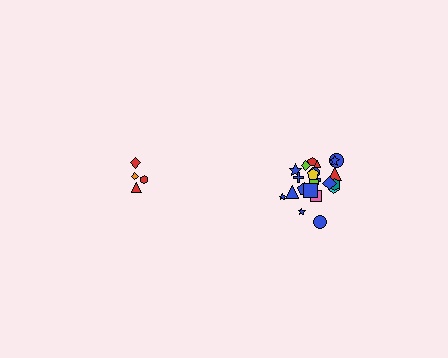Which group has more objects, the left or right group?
The right group.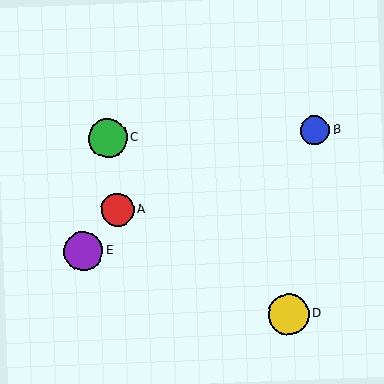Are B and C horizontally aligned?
Yes, both are at y≈130.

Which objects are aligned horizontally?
Objects B, C are aligned horizontally.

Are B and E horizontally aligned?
No, B is at y≈130 and E is at y≈251.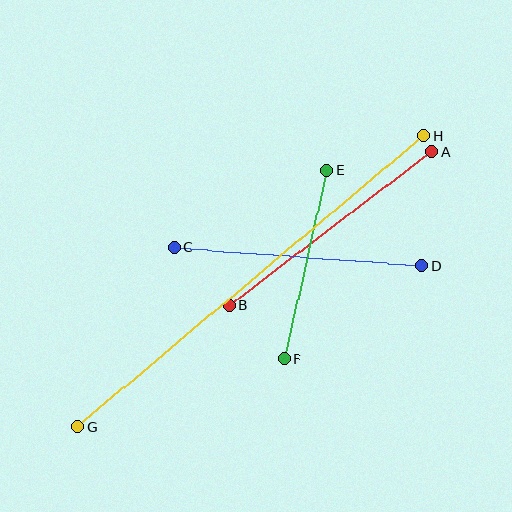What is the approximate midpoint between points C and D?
The midpoint is at approximately (298, 256) pixels.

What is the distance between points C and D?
The distance is approximately 248 pixels.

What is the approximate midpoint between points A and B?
The midpoint is at approximately (331, 228) pixels.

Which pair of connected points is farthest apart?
Points G and H are farthest apart.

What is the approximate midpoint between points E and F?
The midpoint is at approximately (305, 265) pixels.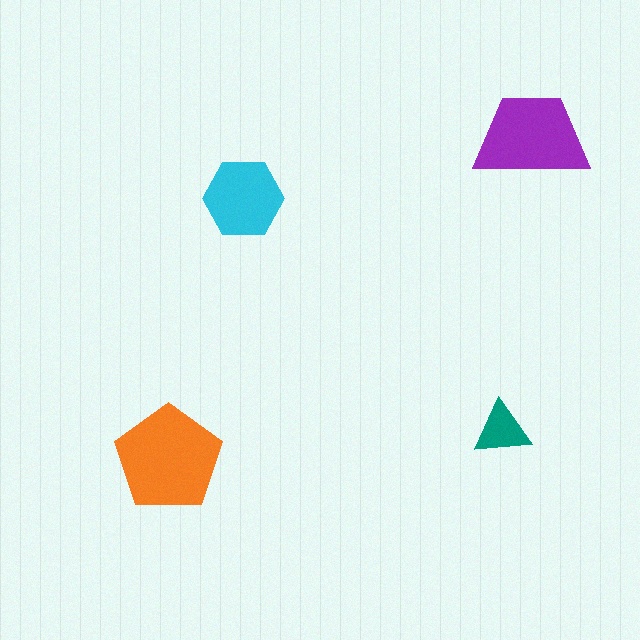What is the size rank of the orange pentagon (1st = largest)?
1st.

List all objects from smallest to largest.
The teal triangle, the cyan hexagon, the purple trapezoid, the orange pentagon.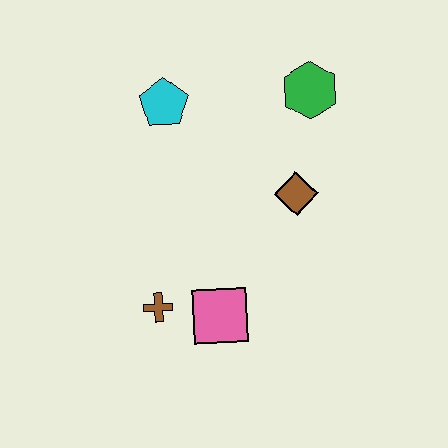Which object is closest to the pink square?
The brown cross is closest to the pink square.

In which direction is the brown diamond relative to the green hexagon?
The brown diamond is below the green hexagon.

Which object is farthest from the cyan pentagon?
The pink square is farthest from the cyan pentagon.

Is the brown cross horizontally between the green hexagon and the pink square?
No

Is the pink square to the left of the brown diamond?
Yes